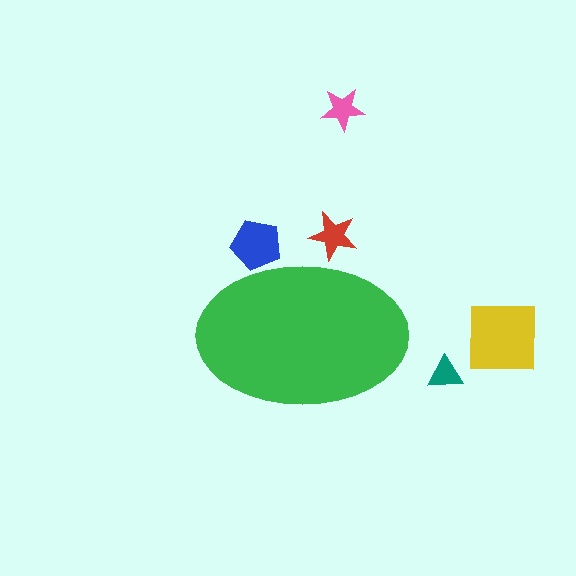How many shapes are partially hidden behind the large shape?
2 shapes are partially hidden.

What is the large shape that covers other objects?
A green ellipse.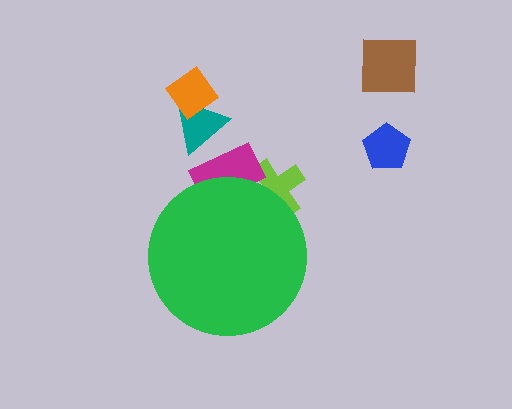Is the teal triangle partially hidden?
No, the teal triangle is fully visible.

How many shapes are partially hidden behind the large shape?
2 shapes are partially hidden.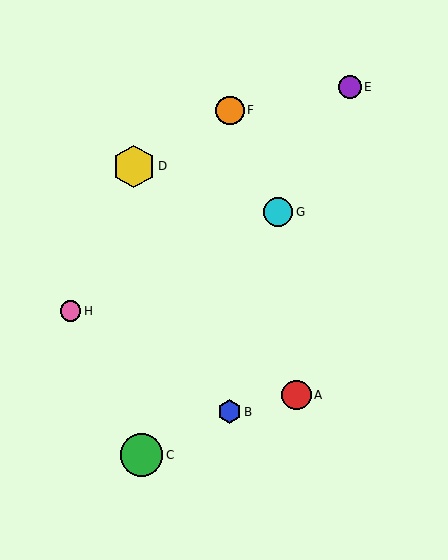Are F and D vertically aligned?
No, F is at x≈230 and D is at x≈134.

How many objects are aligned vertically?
2 objects (B, F) are aligned vertically.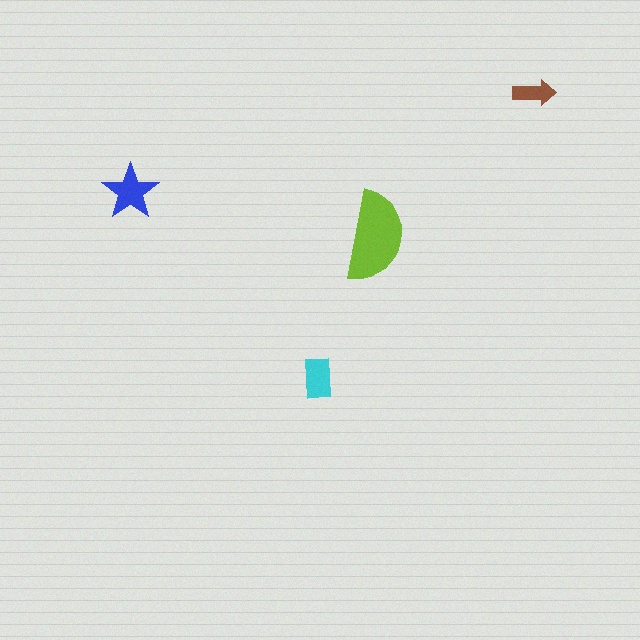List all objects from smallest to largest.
The brown arrow, the cyan rectangle, the blue star, the lime semicircle.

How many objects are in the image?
There are 4 objects in the image.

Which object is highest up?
The brown arrow is topmost.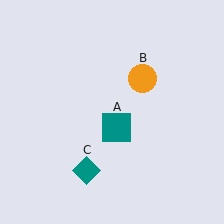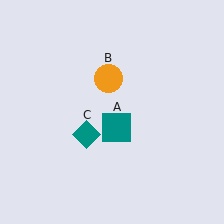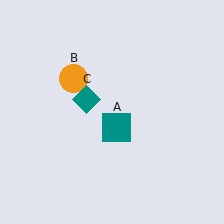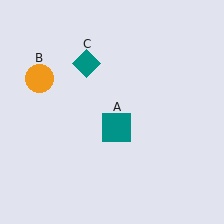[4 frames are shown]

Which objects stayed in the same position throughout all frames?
Teal square (object A) remained stationary.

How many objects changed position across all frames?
2 objects changed position: orange circle (object B), teal diamond (object C).